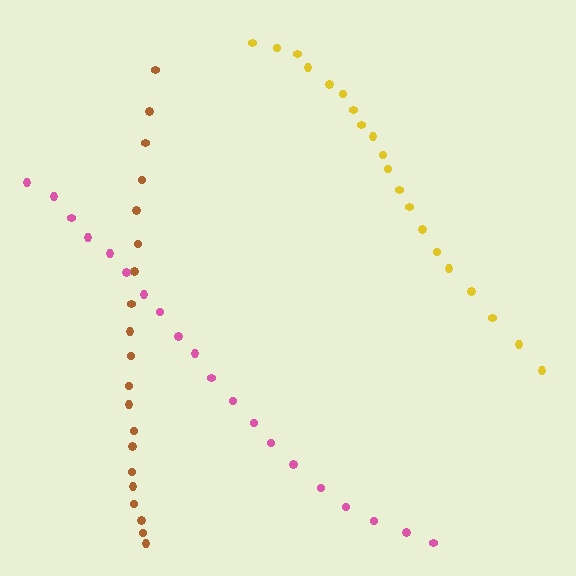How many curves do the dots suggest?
There are 3 distinct paths.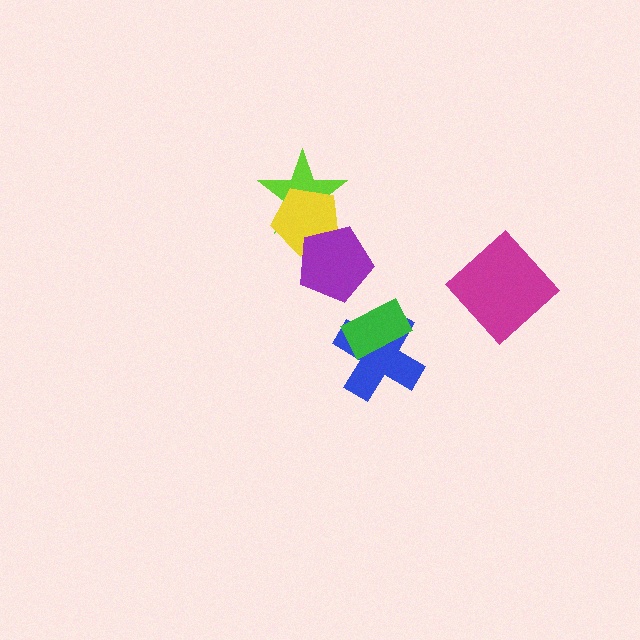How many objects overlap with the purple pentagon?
2 objects overlap with the purple pentagon.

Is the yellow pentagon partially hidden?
Yes, it is partially covered by another shape.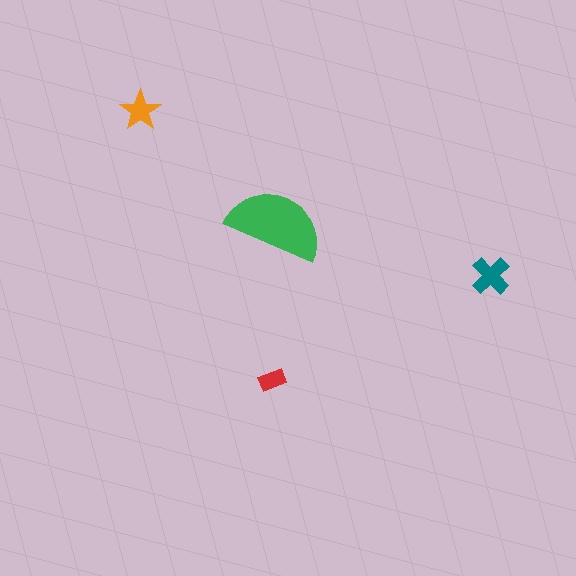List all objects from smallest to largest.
The red rectangle, the orange star, the teal cross, the green semicircle.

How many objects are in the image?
There are 4 objects in the image.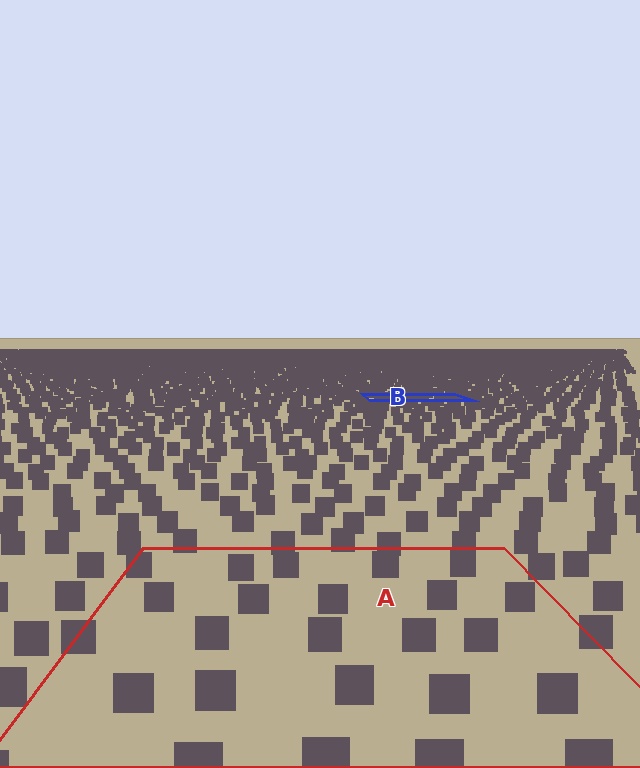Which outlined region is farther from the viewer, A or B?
Region B is farther from the viewer — the texture elements inside it appear smaller and more densely packed.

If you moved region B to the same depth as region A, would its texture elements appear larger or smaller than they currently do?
They would appear larger. At a closer depth, the same texture elements are projected at a bigger on-screen size.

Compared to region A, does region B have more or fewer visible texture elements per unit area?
Region B has more texture elements per unit area — they are packed more densely because it is farther away.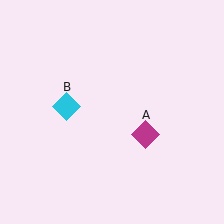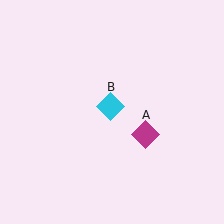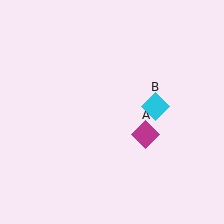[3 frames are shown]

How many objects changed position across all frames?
1 object changed position: cyan diamond (object B).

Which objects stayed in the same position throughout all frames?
Magenta diamond (object A) remained stationary.